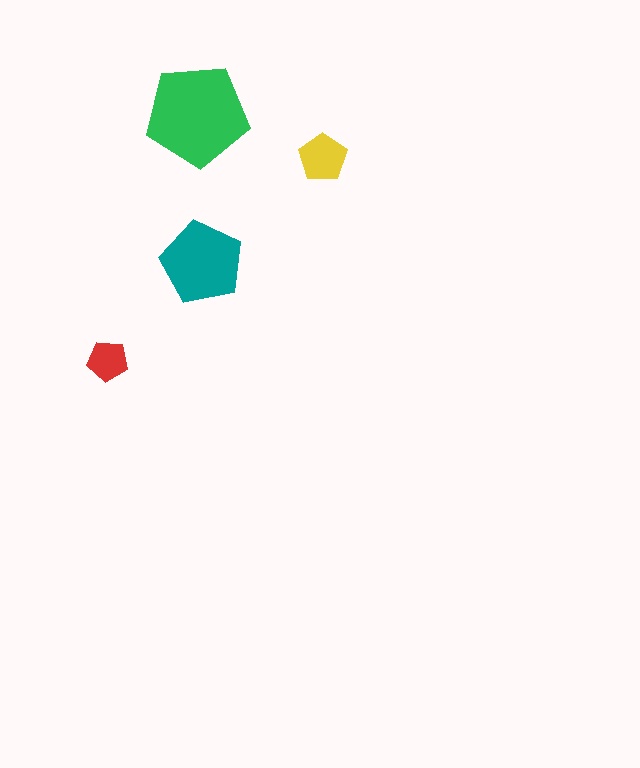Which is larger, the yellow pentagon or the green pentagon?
The green one.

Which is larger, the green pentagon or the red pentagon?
The green one.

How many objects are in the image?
There are 4 objects in the image.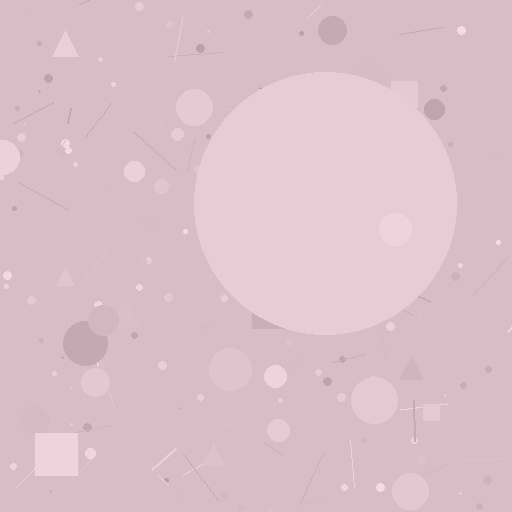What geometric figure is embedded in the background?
A circle is embedded in the background.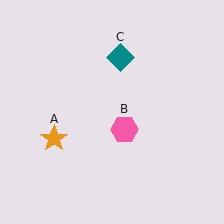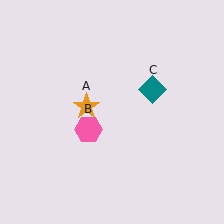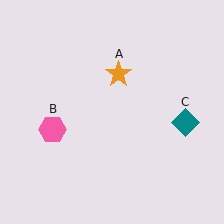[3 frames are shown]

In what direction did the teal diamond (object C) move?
The teal diamond (object C) moved down and to the right.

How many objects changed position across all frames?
3 objects changed position: orange star (object A), pink hexagon (object B), teal diamond (object C).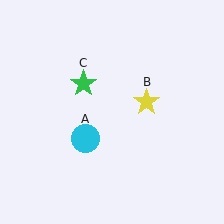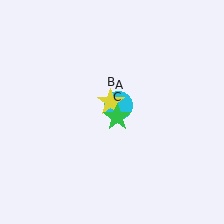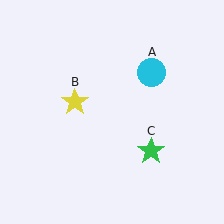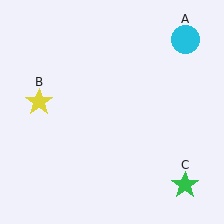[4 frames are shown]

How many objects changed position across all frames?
3 objects changed position: cyan circle (object A), yellow star (object B), green star (object C).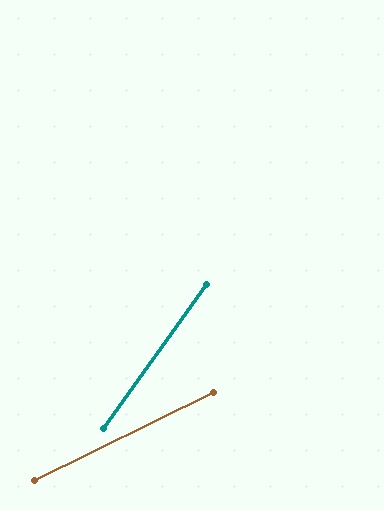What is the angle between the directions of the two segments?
Approximately 28 degrees.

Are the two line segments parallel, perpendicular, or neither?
Neither parallel nor perpendicular — they differ by about 28°.